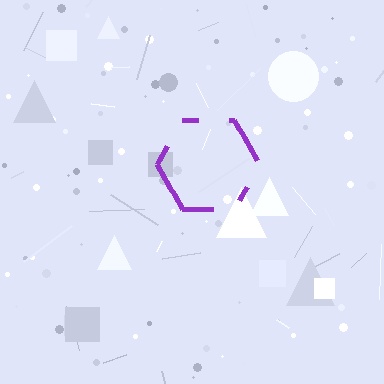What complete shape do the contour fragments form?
The contour fragments form a hexagon.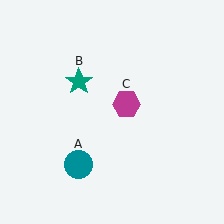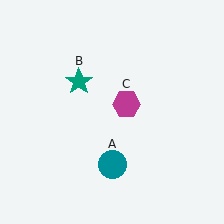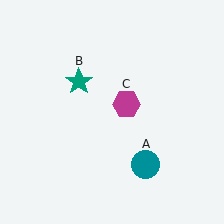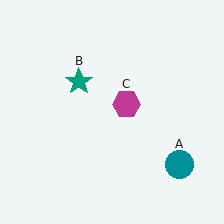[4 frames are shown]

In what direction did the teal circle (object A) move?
The teal circle (object A) moved right.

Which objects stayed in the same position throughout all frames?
Teal star (object B) and magenta hexagon (object C) remained stationary.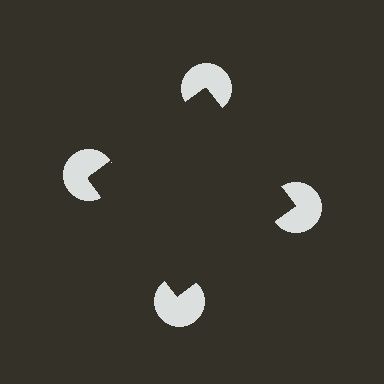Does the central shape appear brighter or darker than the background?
It typically appears slightly darker than the background, even though no actual brightness change is drawn.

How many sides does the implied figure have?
4 sides.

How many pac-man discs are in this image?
There are 4 — one at each vertex of the illusory square.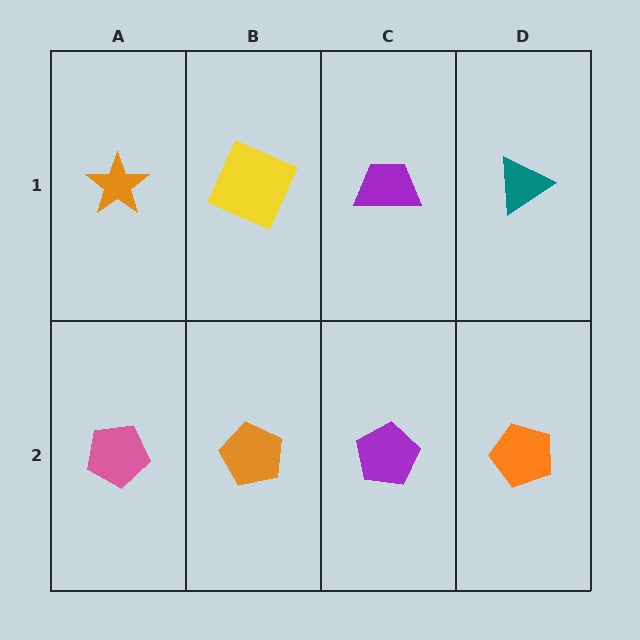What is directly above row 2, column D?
A teal triangle.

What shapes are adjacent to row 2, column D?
A teal triangle (row 1, column D), a purple pentagon (row 2, column C).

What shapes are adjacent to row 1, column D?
An orange pentagon (row 2, column D), a purple trapezoid (row 1, column C).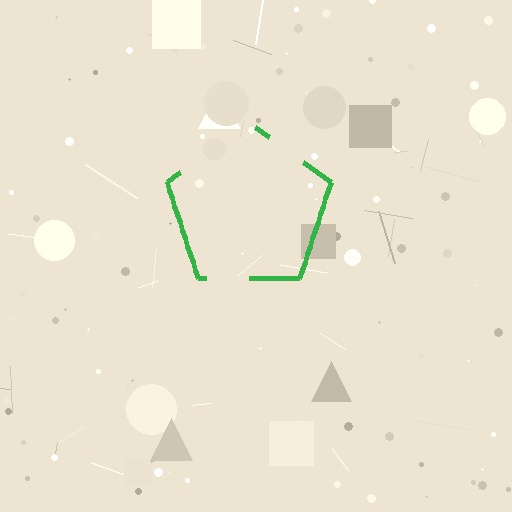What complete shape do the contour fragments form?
The contour fragments form a pentagon.